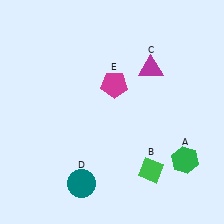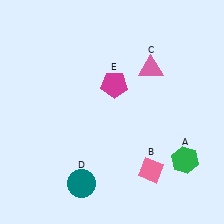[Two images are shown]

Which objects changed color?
B changed from green to pink. C changed from magenta to pink.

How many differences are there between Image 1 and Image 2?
There are 2 differences between the two images.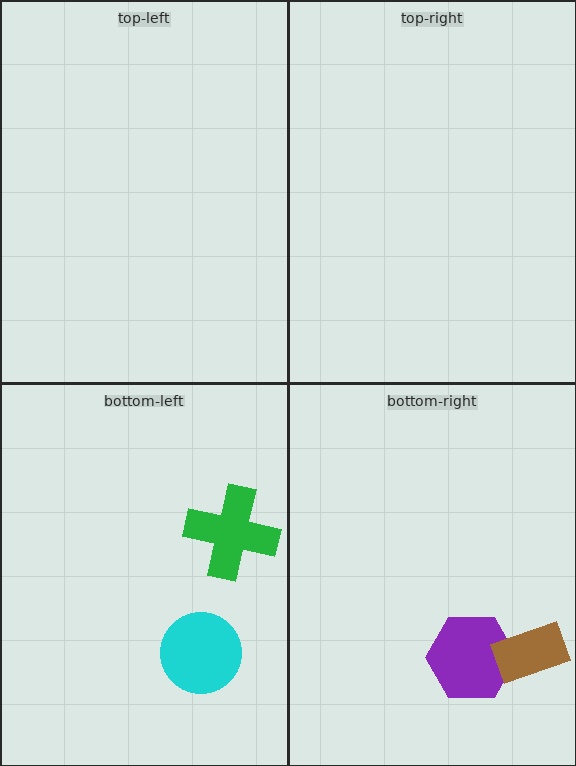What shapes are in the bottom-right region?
The purple hexagon, the brown rectangle.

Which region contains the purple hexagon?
The bottom-right region.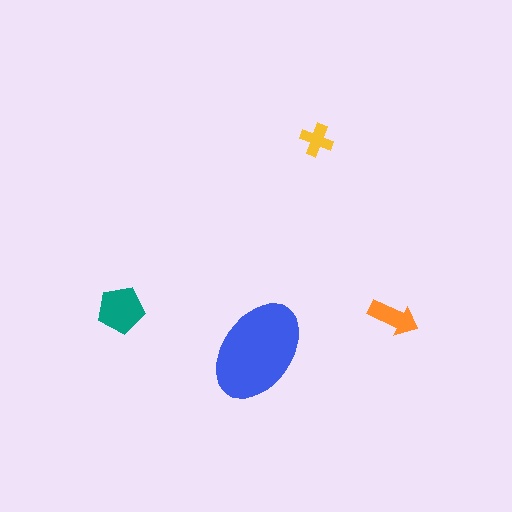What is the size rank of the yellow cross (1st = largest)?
4th.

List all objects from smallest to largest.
The yellow cross, the orange arrow, the teal pentagon, the blue ellipse.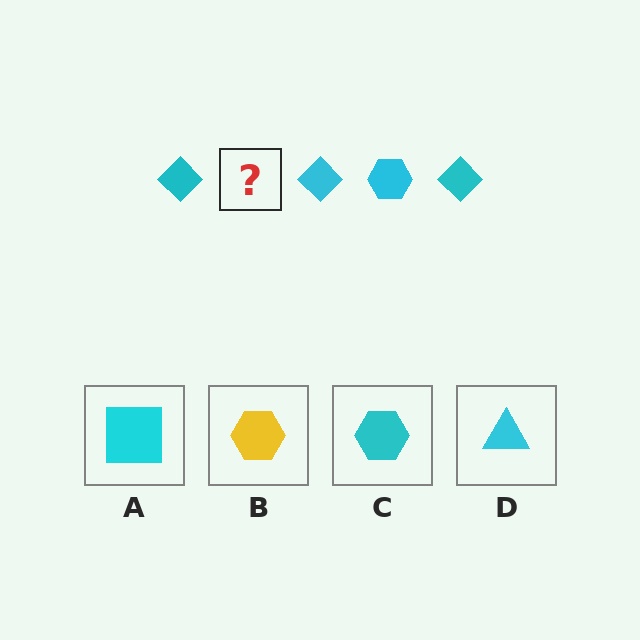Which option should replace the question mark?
Option C.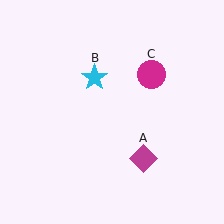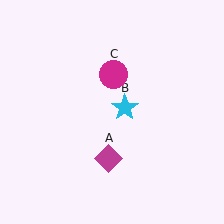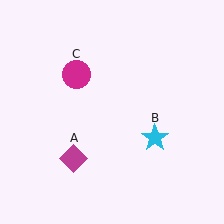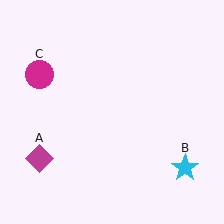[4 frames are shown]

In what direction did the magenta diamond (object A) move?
The magenta diamond (object A) moved left.